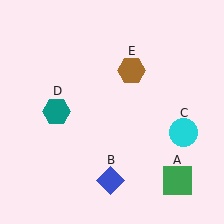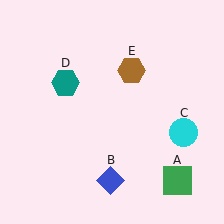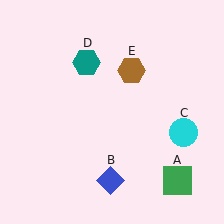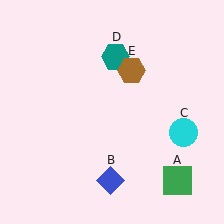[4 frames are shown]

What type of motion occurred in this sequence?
The teal hexagon (object D) rotated clockwise around the center of the scene.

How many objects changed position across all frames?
1 object changed position: teal hexagon (object D).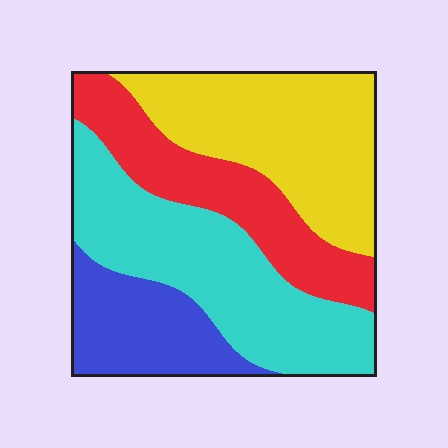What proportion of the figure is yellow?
Yellow takes up between a quarter and a half of the figure.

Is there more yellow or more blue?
Yellow.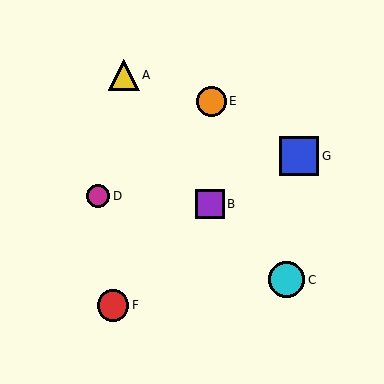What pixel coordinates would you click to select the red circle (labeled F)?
Click at (113, 305) to select the red circle F.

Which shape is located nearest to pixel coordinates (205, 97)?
The orange circle (labeled E) at (211, 101) is nearest to that location.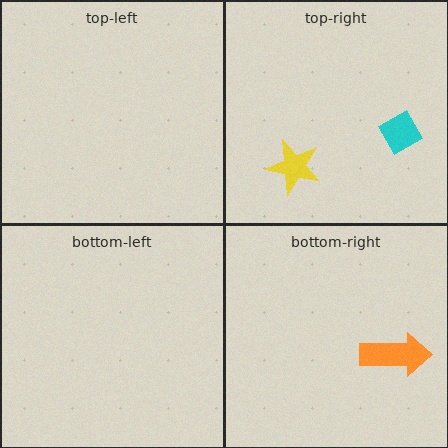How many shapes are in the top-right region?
2.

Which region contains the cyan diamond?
The top-right region.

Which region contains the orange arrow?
The bottom-right region.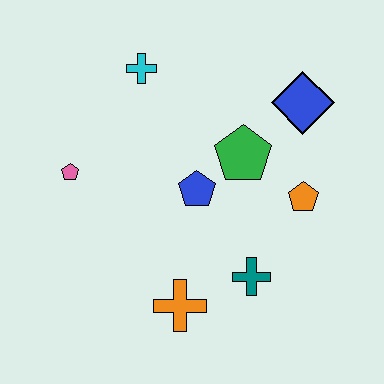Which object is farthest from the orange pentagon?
The pink pentagon is farthest from the orange pentagon.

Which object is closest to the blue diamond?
The green pentagon is closest to the blue diamond.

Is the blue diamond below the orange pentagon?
No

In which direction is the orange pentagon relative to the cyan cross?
The orange pentagon is to the right of the cyan cross.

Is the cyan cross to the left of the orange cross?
Yes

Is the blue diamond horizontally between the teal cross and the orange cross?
No